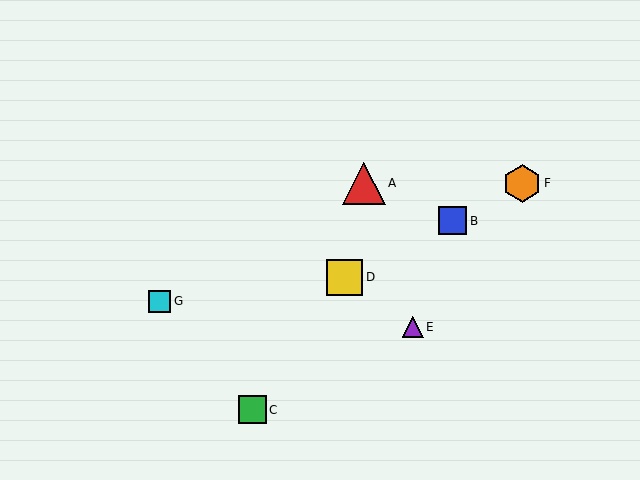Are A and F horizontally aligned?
Yes, both are at y≈183.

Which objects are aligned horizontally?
Objects A, F are aligned horizontally.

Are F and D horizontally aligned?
No, F is at y≈183 and D is at y≈277.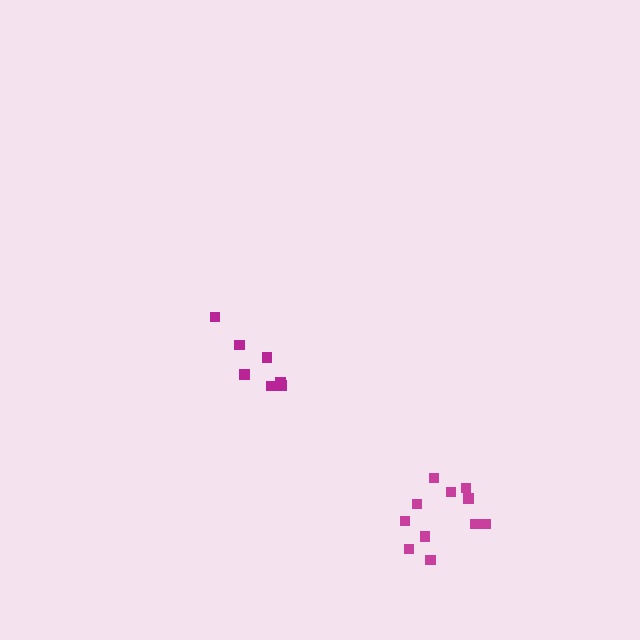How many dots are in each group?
Group 1: 7 dots, Group 2: 11 dots (18 total).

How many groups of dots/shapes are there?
There are 2 groups.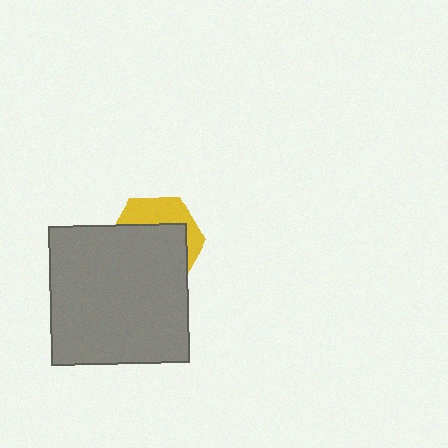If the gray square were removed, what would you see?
You would see the complete yellow hexagon.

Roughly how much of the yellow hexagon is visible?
A small part of it is visible (roughly 33%).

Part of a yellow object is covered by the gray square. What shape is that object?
It is a hexagon.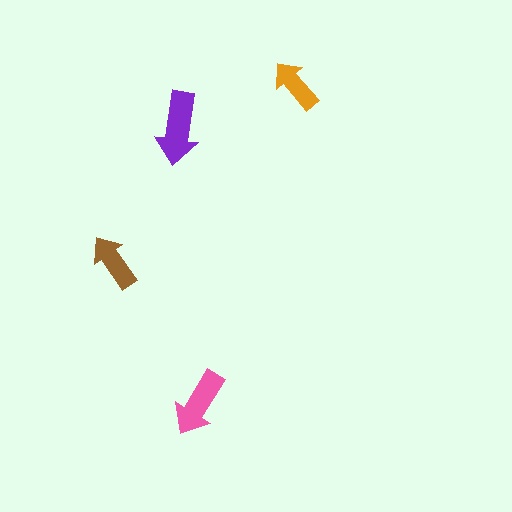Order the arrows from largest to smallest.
the purple one, the pink one, the brown one, the orange one.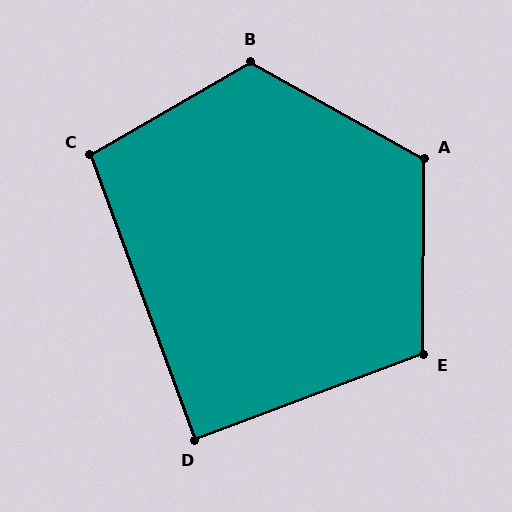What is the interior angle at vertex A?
Approximately 119 degrees (obtuse).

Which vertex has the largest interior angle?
B, at approximately 121 degrees.